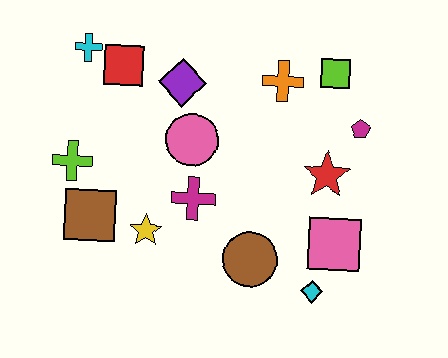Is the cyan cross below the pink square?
No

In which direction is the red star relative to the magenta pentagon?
The red star is below the magenta pentagon.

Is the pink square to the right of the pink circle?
Yes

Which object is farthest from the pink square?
The cyan cross is farthest from the pink square.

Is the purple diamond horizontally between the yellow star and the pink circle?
Yes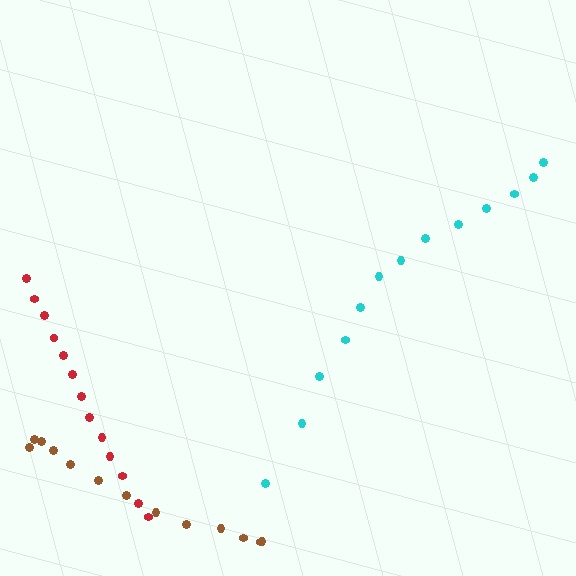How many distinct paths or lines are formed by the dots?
There are 3 distinct paths.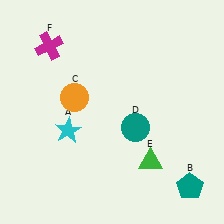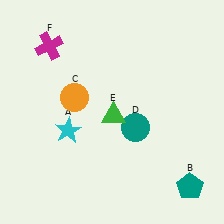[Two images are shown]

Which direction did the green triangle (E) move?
The green triangle (E) moved up.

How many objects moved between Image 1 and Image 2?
1 object moved between the two images.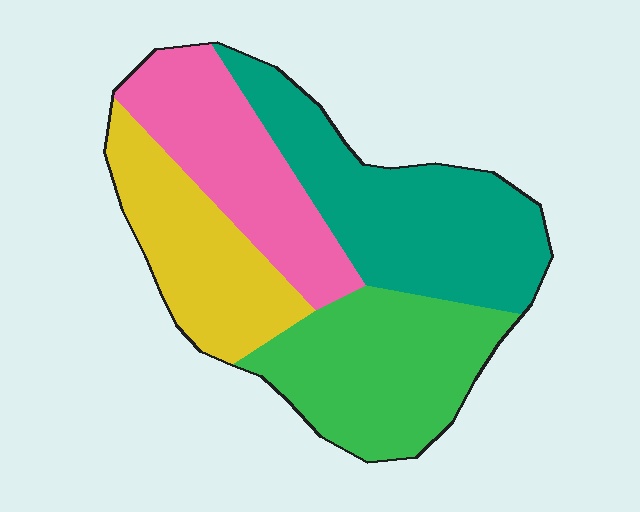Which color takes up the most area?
Teal, at roughly 30%.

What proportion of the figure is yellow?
Yellow takes up about one fifth (1/5) of the figure.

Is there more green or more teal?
Teal.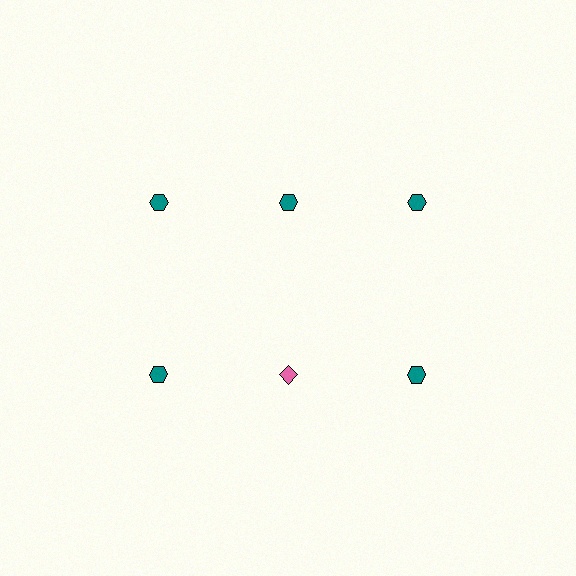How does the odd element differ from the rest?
It differs in both color (pink instead of teal) and shape (diamond instead of hexagon).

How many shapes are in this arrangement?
There are 6 shapes arranged in a grid pattern.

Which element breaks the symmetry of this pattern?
The pink diamond in the second row, second from left column breaks the symmetry. All other shapes are teal hexagons.